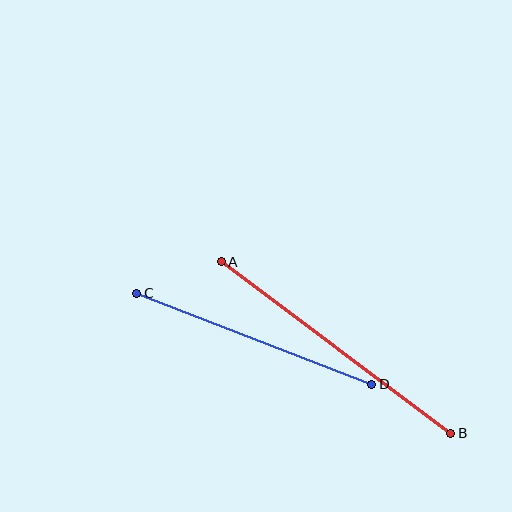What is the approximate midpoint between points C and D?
The midpoint is at approximately (254, 339) pixels.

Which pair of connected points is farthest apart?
Points A and B are farthest apart.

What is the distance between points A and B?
The distance is approximately 287 pixels.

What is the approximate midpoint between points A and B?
The midpoint is at approximately (336, 348) pixels.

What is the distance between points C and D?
The distance is approximately 252 pixels.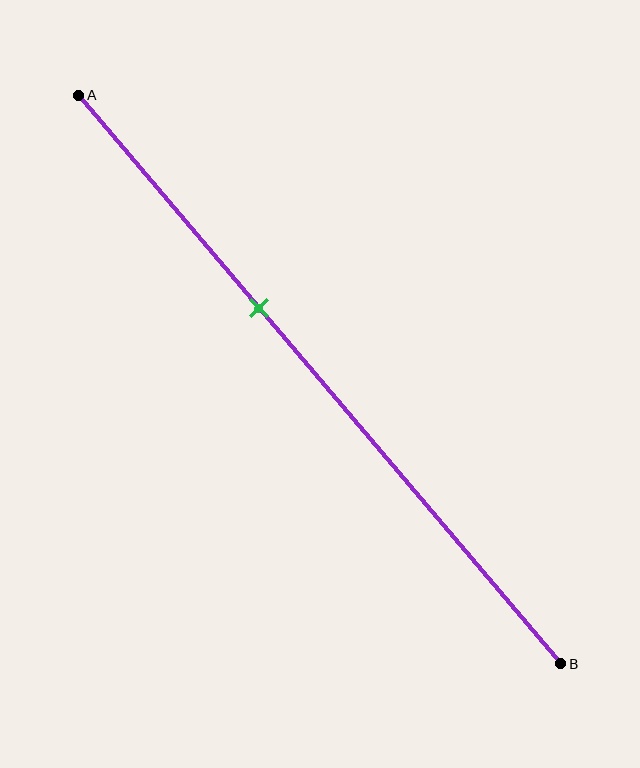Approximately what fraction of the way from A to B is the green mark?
The green mark is approximately 35% of the way from A to B.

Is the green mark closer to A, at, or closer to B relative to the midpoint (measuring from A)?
The green mark is closer to point A than the midpoint of segment AB.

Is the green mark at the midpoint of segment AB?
No, the mark is at about 35% from A, not at the 50% midpoint.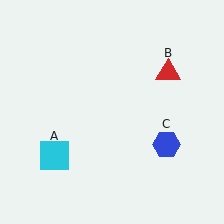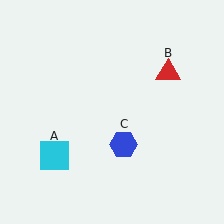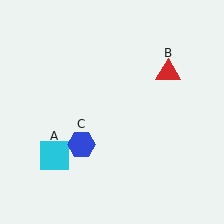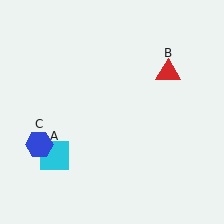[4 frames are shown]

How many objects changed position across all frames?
1 object changed position: blue hexagon (object C).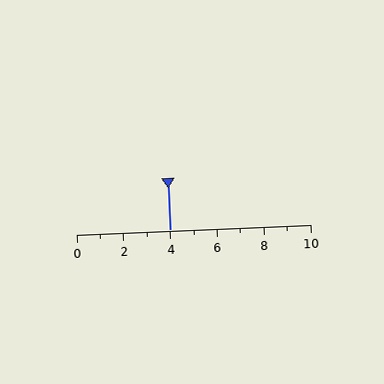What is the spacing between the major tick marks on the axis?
The major ticks are spaced 2 apart.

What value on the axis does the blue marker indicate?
The marker indicates approximately 4.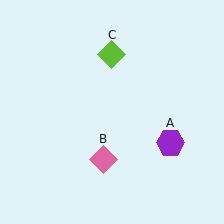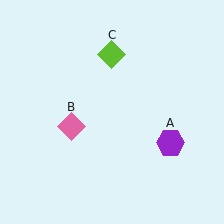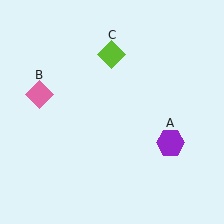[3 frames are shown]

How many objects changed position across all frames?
1 object changed position: pink diamond (object B).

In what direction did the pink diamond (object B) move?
The pink diamond (object B) moved up and to the left.